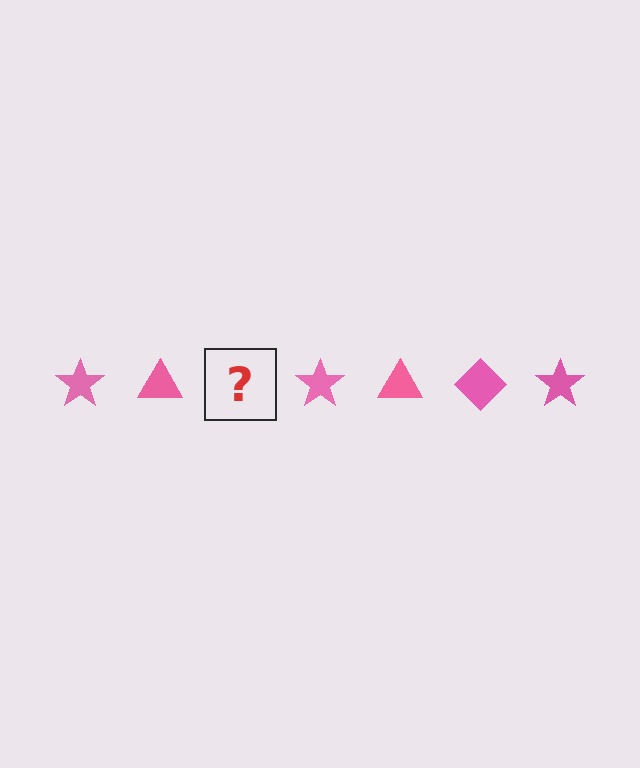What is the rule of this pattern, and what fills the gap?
The rule is that the pattern cycles through star, triangle, diamond shapes in pink. The gap should be filled with a pink diamond.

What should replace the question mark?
The question mark should be replaced with a pink diamond.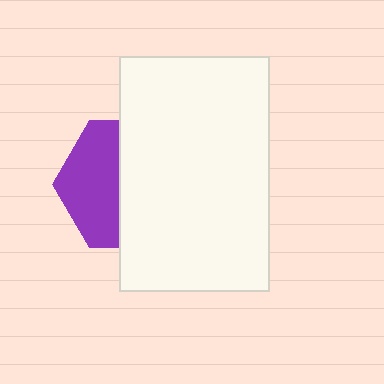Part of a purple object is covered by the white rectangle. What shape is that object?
It is a hexagon.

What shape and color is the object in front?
The object in front is a white rectangle.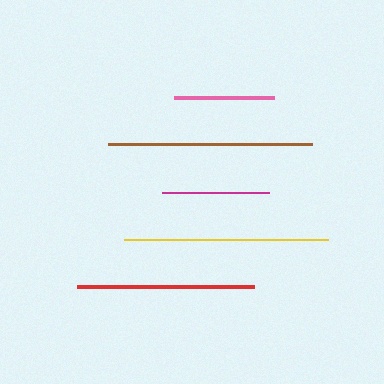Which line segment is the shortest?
The pink line is the shortest at approximately 99 pixels.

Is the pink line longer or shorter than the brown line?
The brown line is longer than the pink line.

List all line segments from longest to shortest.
From longest to shortest: brown, yellow, red, magenta, pink.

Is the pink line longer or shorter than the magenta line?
The magenta line is longer than the pink line.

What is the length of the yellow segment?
The yellow segment is approximately 204 pixels long.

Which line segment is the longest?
The brown line is the longest at approximately 204 pixels.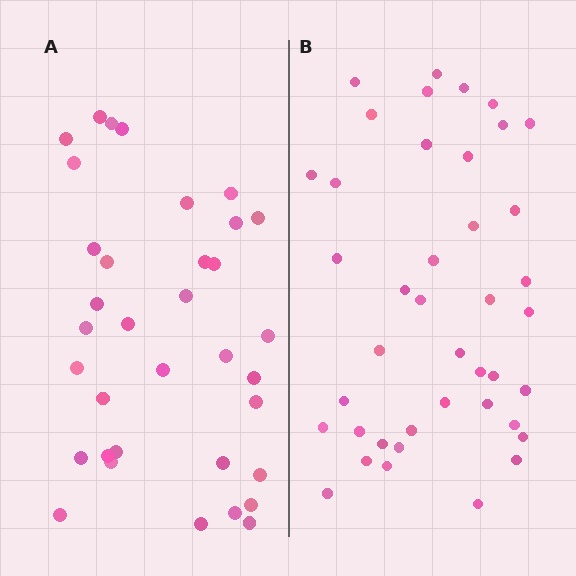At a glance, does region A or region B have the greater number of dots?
Region B (the right region) has more dots.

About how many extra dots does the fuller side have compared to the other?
Region B has about 6 more dots than region A.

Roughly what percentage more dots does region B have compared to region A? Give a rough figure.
About 15% more.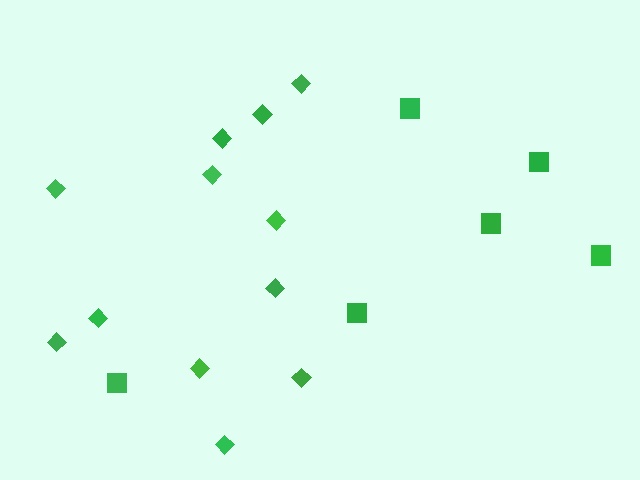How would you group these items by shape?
There are 2 groups: one group of squares (6) and one group of diamonds (12).